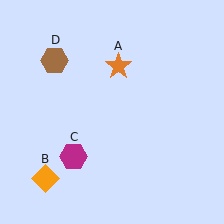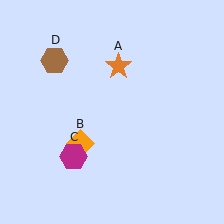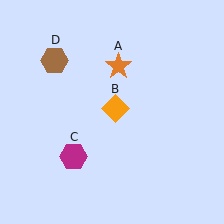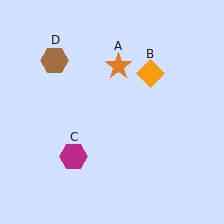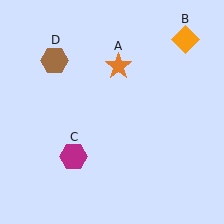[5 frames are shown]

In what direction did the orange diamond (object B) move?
The orange diamond (object B) moved up and to the right.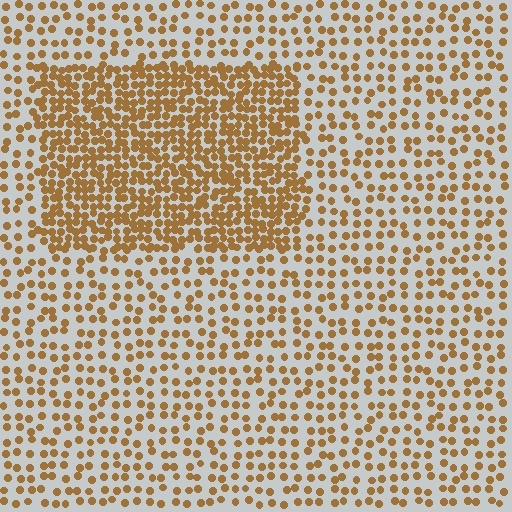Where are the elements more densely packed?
The elements are more densely packed inside the rectangle boundary.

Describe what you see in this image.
The image contains small brown elements arranged at two different densities. A rectangle-shaped region is visible where the elements are more densely packed than the surrounding area.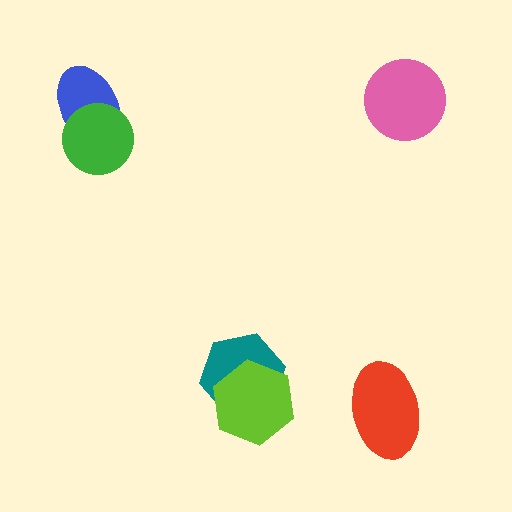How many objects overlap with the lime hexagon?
1 object overlaps with the lime hexagon.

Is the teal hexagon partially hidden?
Yes, it is partially covered by another shape.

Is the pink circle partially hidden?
No, no other shape covers it.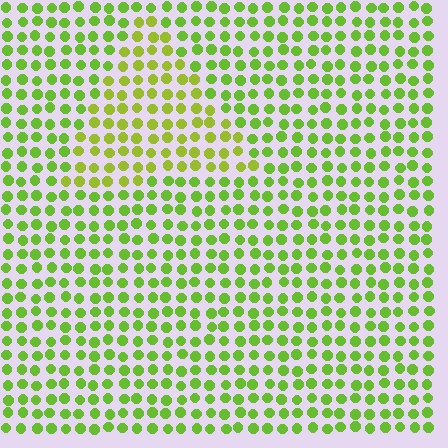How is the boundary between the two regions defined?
The boundary is defined purely by a slight shift in hue (about 21 degrees). Spacing, size, and orientation are identical on both sides.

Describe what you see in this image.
The image is filled with small lime elements in a uniform arrangement. A triangle-shaped region is visible where the elements are tinted to a slightly different hue, forming a subtle color boundary.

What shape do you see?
I see a triangle.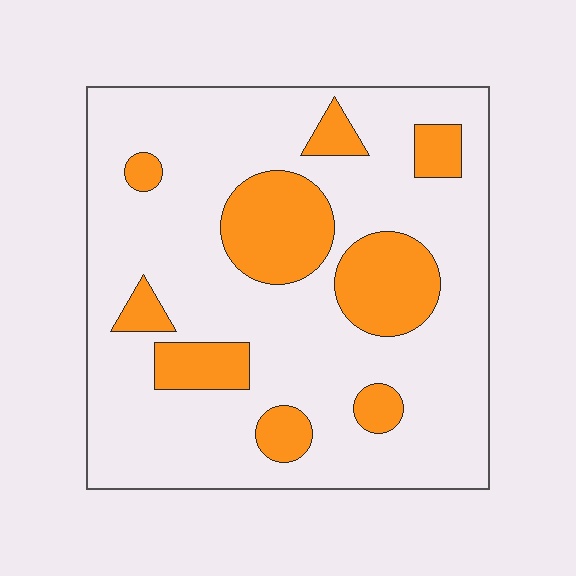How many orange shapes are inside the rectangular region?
9.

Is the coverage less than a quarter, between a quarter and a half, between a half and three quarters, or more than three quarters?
Less than a quarter.